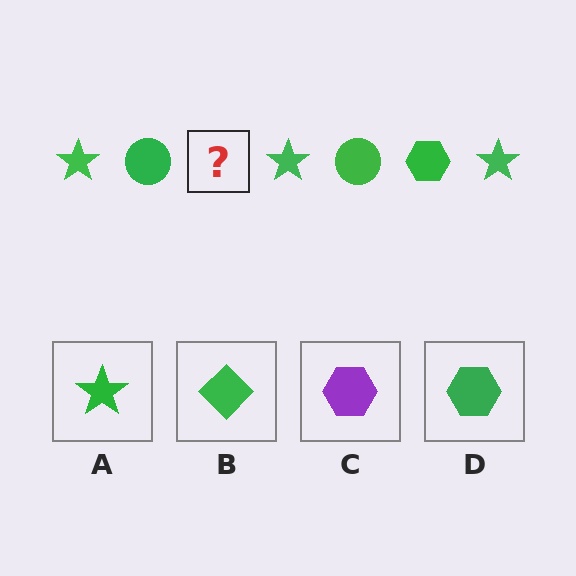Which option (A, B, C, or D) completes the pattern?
D.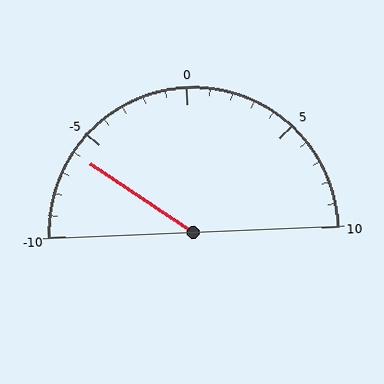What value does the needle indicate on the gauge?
The needle indicates approximately -6.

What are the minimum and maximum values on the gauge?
The gauge ranges from -10 to 10.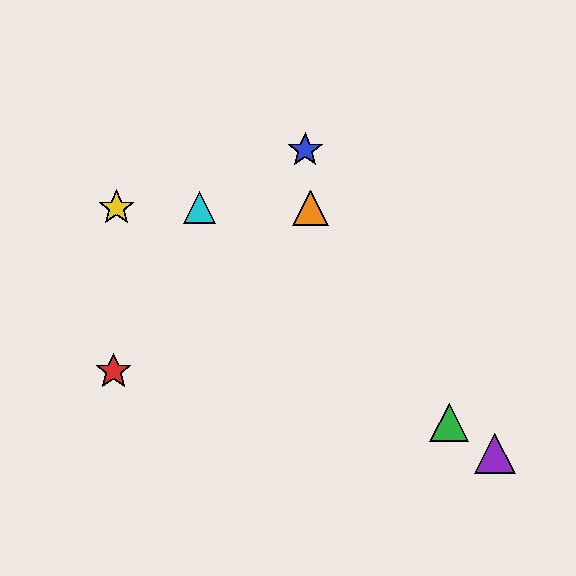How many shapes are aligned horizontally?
3 shapes (the yellow star, the orange triangle, the cyan triangle) are aligned horizontally.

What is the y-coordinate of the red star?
The red star is at y≈371.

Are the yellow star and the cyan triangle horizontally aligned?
Yes, both are at y≈208.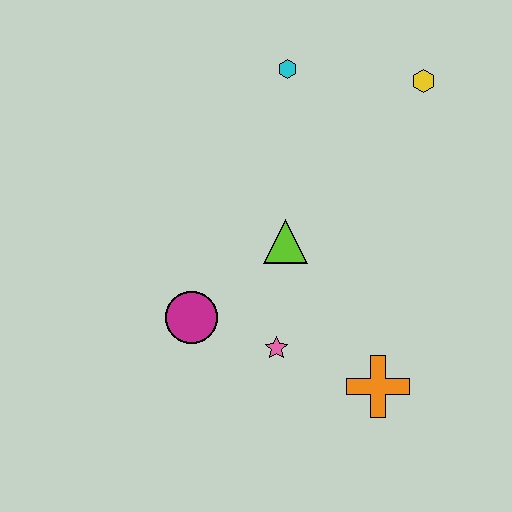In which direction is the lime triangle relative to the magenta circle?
The lime triangle is to the right of the magenta circle.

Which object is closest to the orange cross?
The pink star is closest to the orange cross.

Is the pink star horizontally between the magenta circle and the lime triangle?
Yes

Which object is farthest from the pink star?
The yellow hexagon is farthest from the pink star.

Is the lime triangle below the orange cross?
No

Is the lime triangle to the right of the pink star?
Yes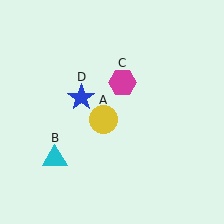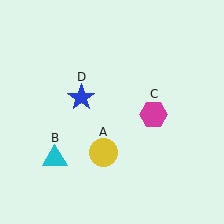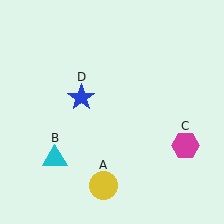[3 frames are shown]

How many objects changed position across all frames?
2 objects changed position: yellow circle (object A), magenta hexagon (object C).